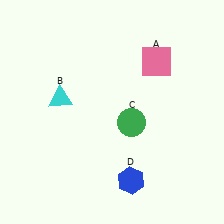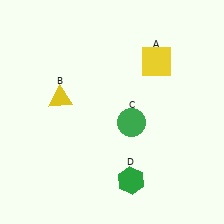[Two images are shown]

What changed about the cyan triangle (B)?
In Image 1, B is cyan. In Image 2, it changed to yellow.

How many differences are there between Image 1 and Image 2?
There are 3 differences between the two images.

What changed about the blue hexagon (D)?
In Image 1, D is blue. In Image 2, it changed to green.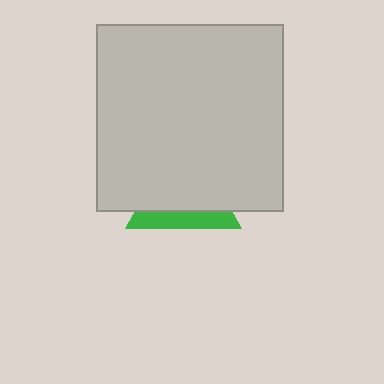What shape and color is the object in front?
The object in front is a light gray square.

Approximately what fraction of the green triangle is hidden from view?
Roughly 68% of the green triangle is hidden behind the light gray square.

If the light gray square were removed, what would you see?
You would see the complete green triangle.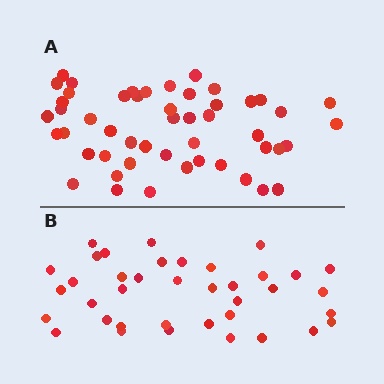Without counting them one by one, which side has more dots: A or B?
Region A (the top region) has more dots.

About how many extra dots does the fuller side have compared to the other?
Region A has roughly 12 or so more dots than region B.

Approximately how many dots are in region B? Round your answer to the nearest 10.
About 40 dots. (The exact count is 38, which rounds to 40.)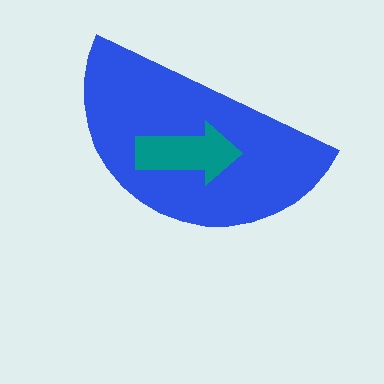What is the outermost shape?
The blue semicircle.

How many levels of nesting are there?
2.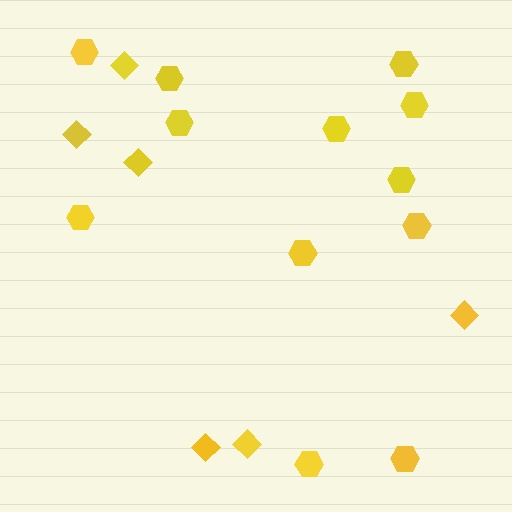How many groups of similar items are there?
There are 2 groups: one group of diamonds (6) and one group of hexagons (12).